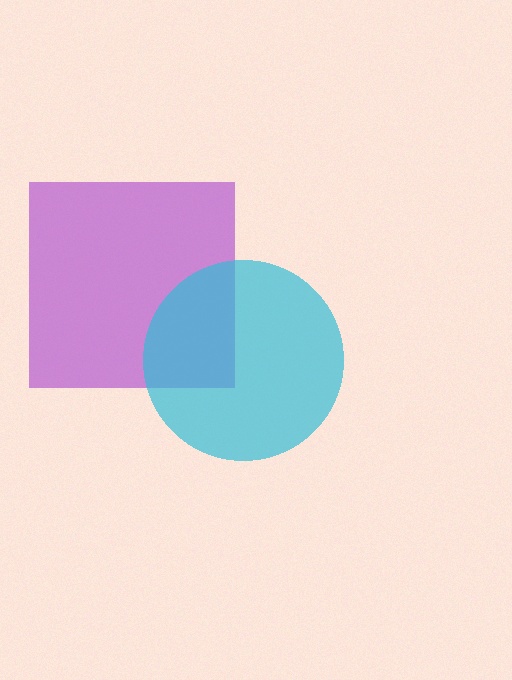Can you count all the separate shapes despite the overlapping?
Yes, there are 2 separate shapes.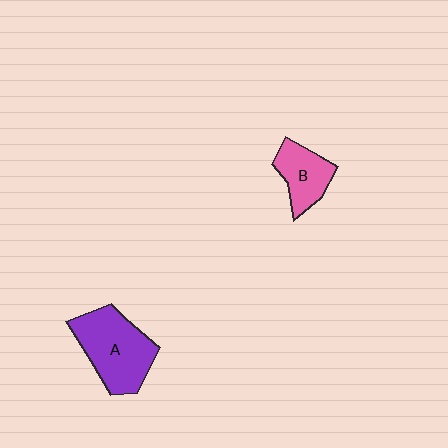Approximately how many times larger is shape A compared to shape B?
Approximately 1.7 times.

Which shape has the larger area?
Shape A (purple).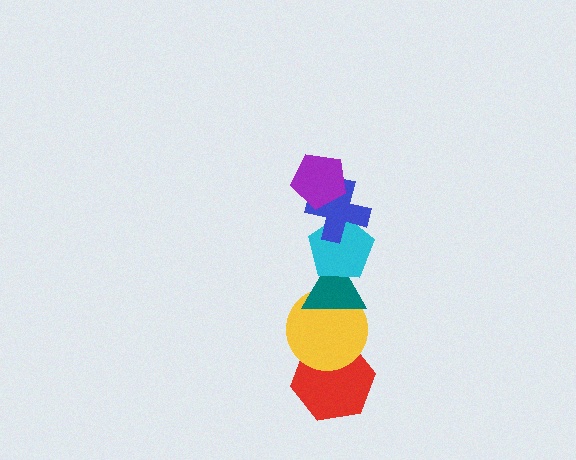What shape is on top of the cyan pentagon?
The blue cross is on top of the cyan pentagon.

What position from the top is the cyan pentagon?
The cyan pentagon is 3rd from the top.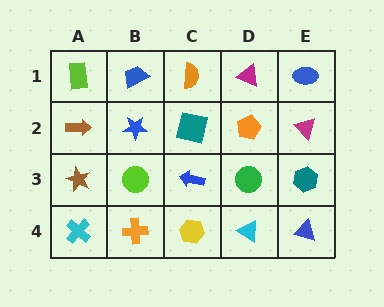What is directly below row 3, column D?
A cyan triangle.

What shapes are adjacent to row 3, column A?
A brown arrow (row 2, column A), a cyan cross (row 4, column A), a lime circle (row 3, column B).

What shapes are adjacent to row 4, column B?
A lime circle (row 3, column B), a cyan cross (row 4, column A), a yellow hexagon (row 4, column C).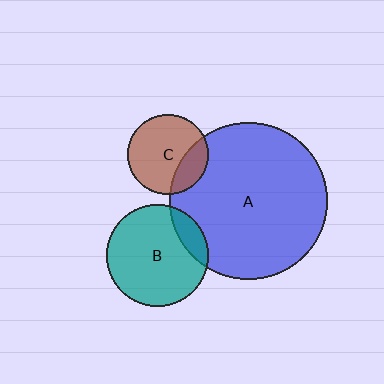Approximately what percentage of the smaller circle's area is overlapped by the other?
Approximately 15%.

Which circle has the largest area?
Circle A (blue).